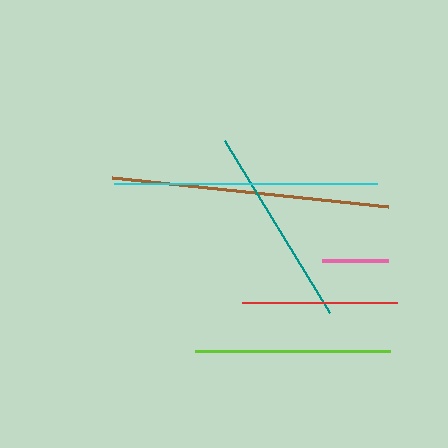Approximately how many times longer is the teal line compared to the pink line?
The teal line is approximately 3.1 times the length of the pink line.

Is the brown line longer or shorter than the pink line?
The brown line is longer than the pink line.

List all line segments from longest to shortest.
From longest to shortest: brown, cyan, teal, lime, red, pink.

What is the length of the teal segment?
The teal segment is approximately 202 pixels long.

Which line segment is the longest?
The brown line is the longest at approximately 278 pixels.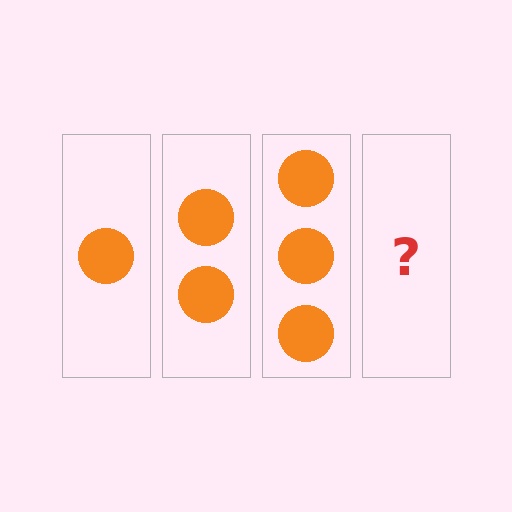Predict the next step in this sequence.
The next step is 4 circles.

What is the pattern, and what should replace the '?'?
The pattern is that each step adds one more circle. The '?' should be 4 circles.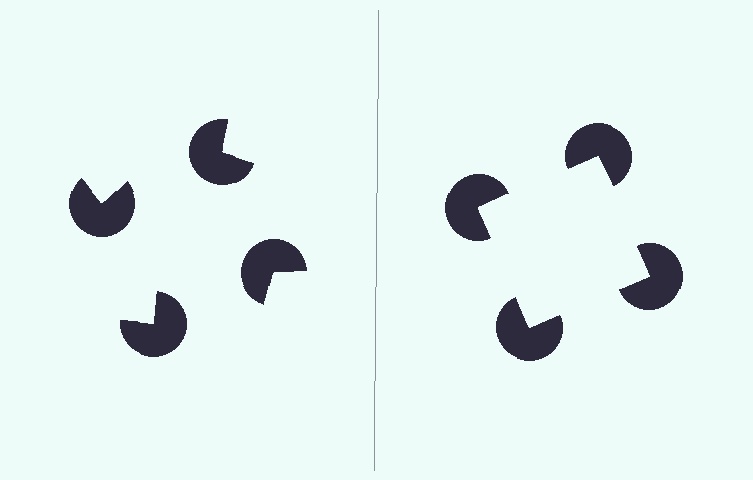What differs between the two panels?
The pac-man discs are positioned identically on both sides; only the wedge orientations differ. On the right they align to a square; on the left they are misaligned.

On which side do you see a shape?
An illusory square appears on the right side. On the left side the wedge cuts are rotated, so no coherent shape forms.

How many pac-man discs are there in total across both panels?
8 — 4 on each side.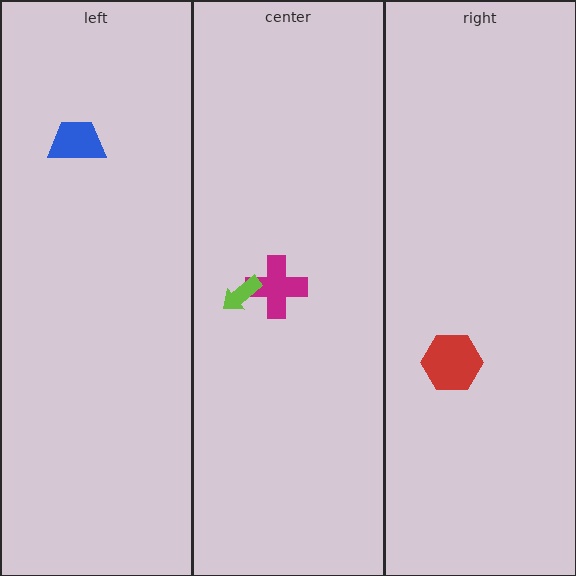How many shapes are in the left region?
1.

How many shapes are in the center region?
2.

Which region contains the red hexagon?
The right region.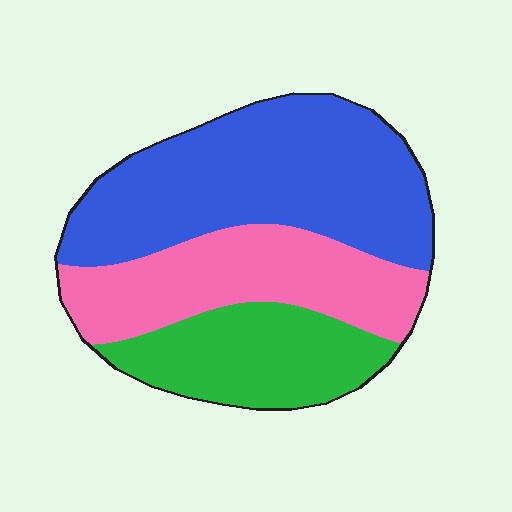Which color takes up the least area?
Green, at roughly 25%.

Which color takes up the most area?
Blue, at roughly 45%.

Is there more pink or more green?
Pink.